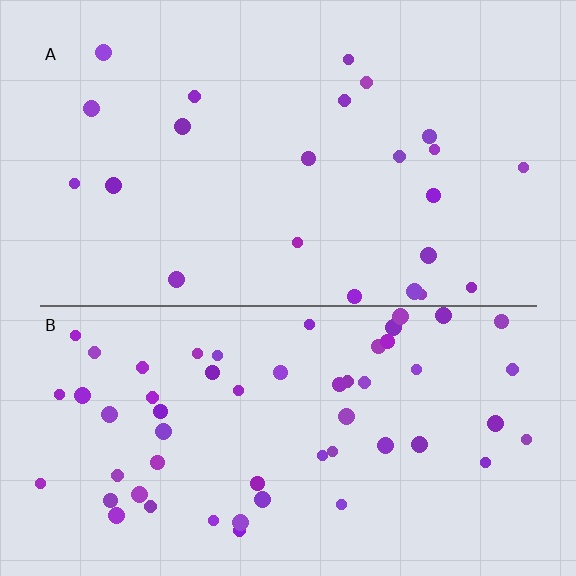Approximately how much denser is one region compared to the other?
Approximately 2.5× — region B over region A.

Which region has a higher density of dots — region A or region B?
B (the bottom).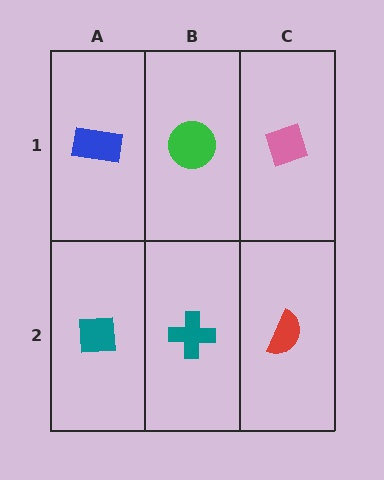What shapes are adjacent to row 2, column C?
A pink diamond (row 1, column C), a teal cross (row 2, column B).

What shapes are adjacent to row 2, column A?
A blue rectangle (row 1, column A), a teal cross (row 2, column B).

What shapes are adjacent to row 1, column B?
A teal cross (row 2, column B), a blue rectangle (row 1, column A), a pink diamond (row 1, column C).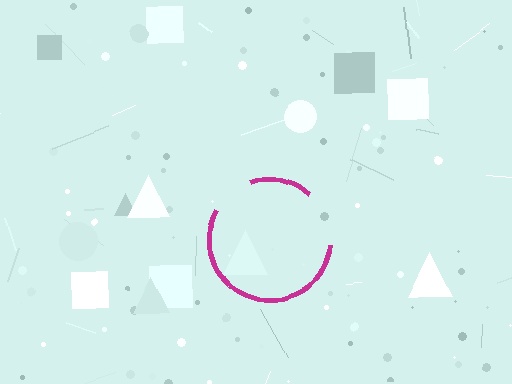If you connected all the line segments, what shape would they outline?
They would outline a circle.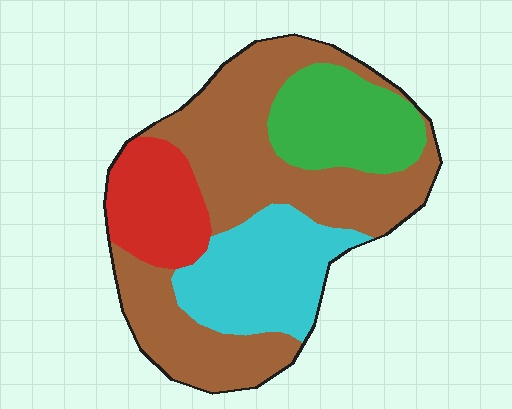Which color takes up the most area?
Brown, at roughly 50%.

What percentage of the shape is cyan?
Cyan takes up about one fifth (1/5) of the shape.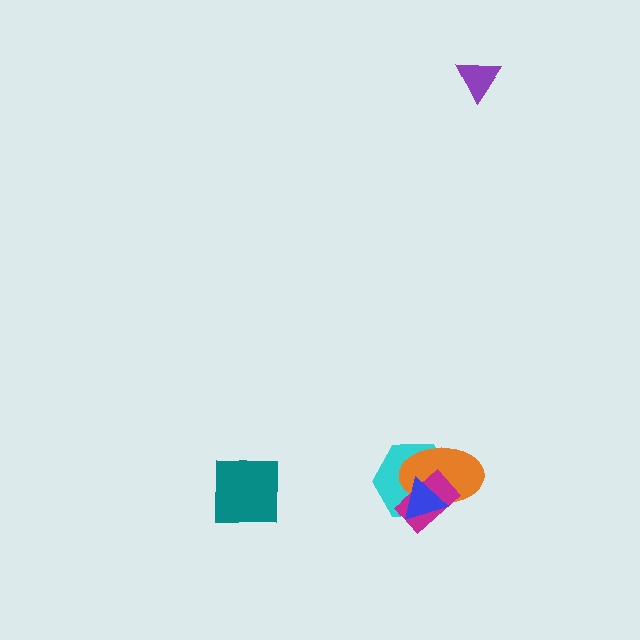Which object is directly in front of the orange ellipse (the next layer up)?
The magenta rectangle is directly in front of the orange ellipse.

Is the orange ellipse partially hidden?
Yes, it is partially covered by another shape.